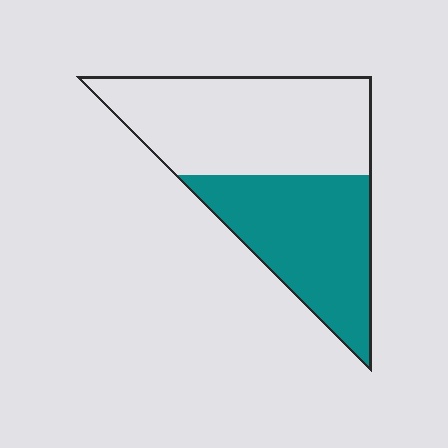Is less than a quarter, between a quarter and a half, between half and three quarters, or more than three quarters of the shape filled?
Between a quarter and a half.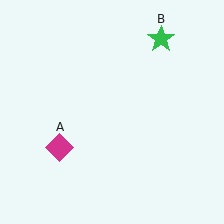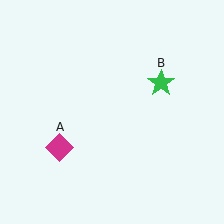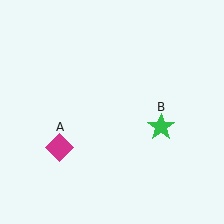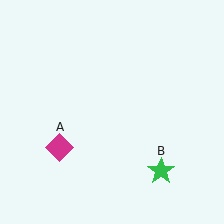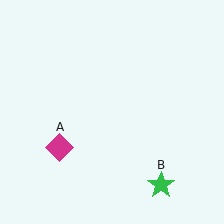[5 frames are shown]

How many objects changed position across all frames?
1 object changed position: green star (object B).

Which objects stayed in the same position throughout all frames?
Magenta diamond (object A) remained stationary.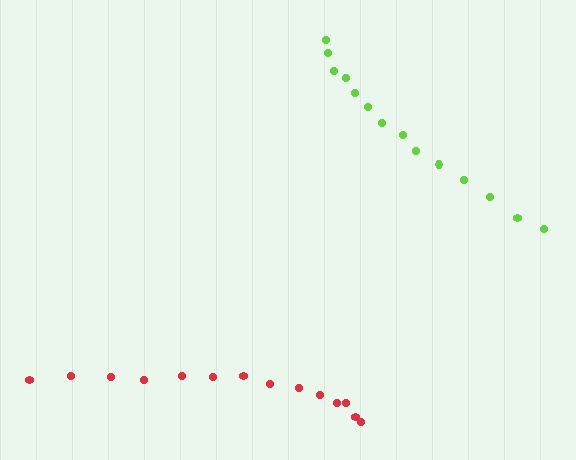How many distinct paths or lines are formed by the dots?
There are 2 distinct paths.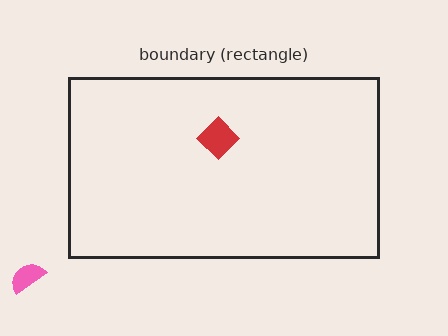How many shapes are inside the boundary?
1 inside, 1 outside.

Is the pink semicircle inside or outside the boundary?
Outside.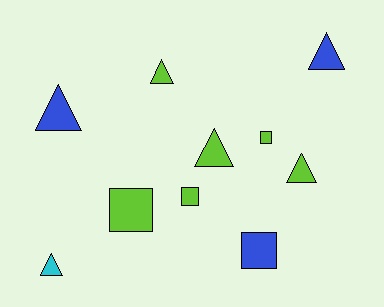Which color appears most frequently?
Lime, with 6 objects.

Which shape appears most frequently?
Triangle, with 6 objects.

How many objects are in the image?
There are 10 objects.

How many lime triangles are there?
There are 3 lime triangles.